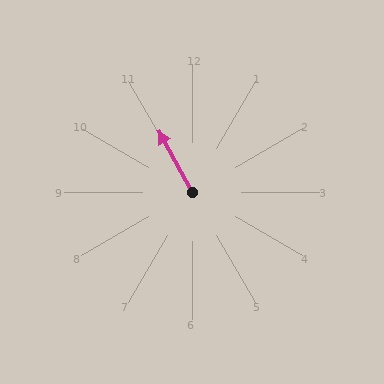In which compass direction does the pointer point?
Northwest.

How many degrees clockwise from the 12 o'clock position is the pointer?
Approximately 331 degrees.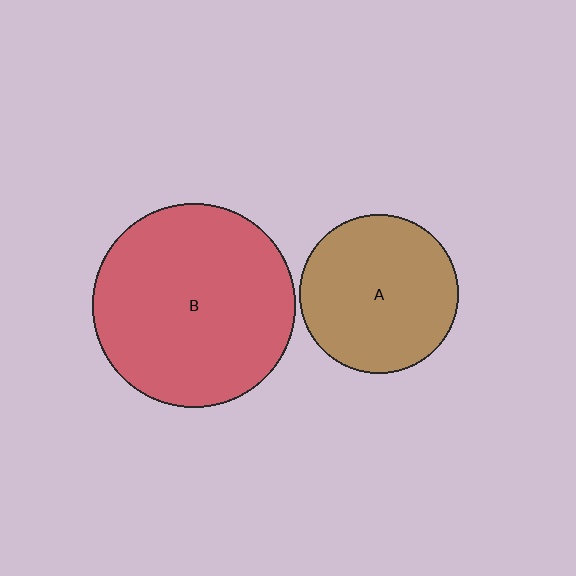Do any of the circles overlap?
No, none of the circles overlap.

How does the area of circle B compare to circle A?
Approximately 1.6 times.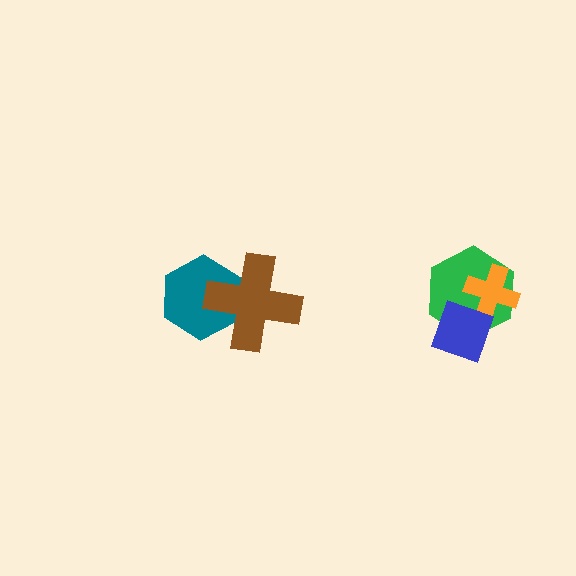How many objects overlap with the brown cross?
1 object overlaps with the brown cross.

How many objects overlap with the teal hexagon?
1 object overlaps with the teal hexagon.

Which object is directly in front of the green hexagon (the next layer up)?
The orange cross is directly in front of the green hexagon.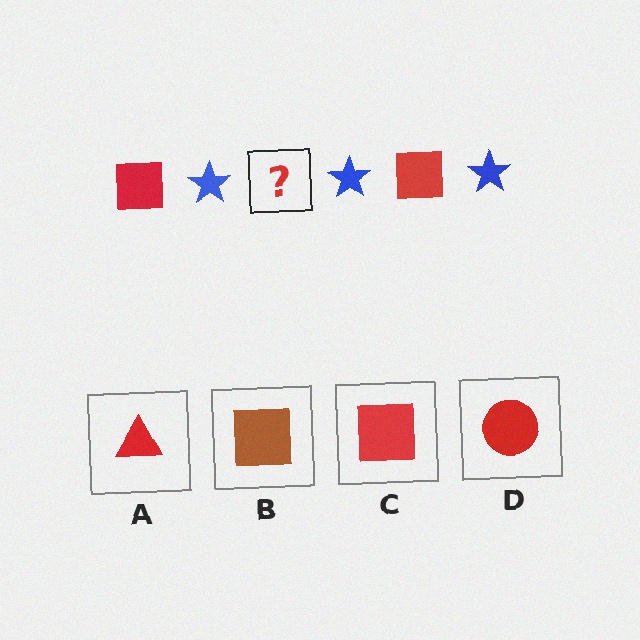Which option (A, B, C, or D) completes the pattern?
C.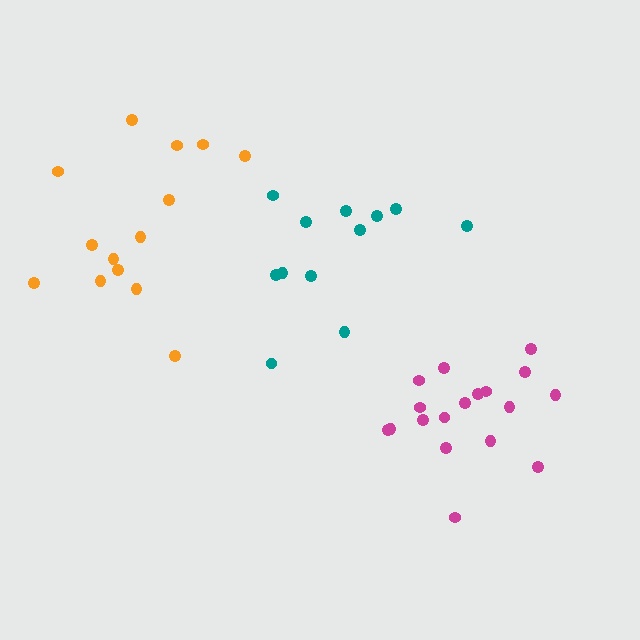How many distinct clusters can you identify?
There are 3 distinct clusters.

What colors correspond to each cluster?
The clusters are colored: teal, orange, magenta.